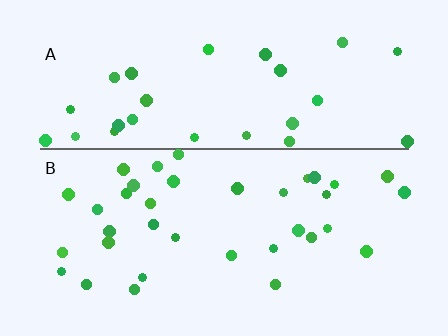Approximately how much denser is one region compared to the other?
Approximately 1.2× — region B over region A.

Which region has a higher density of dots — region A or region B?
B (the bottom).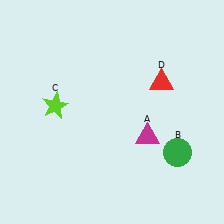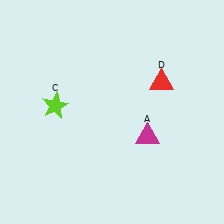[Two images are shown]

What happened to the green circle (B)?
The green circle (B) was removed in Image 2. It was in the bottom-right area of Image 1.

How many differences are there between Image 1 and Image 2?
There is 1 difference between the two images.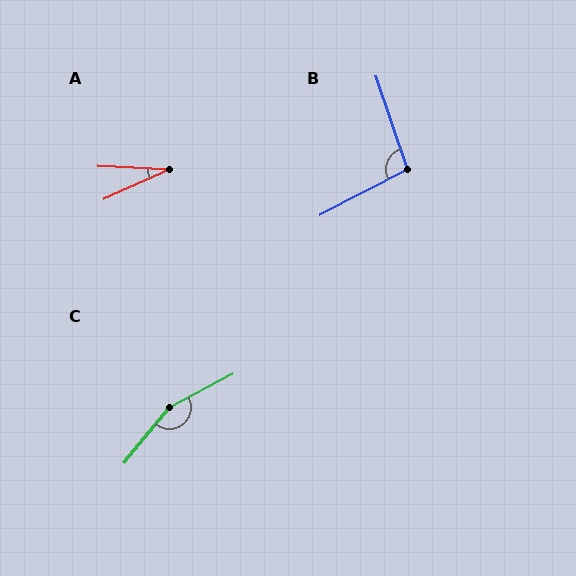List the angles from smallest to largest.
A (27°), B (98°), C (157°).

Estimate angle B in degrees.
Approximately 98 degrees.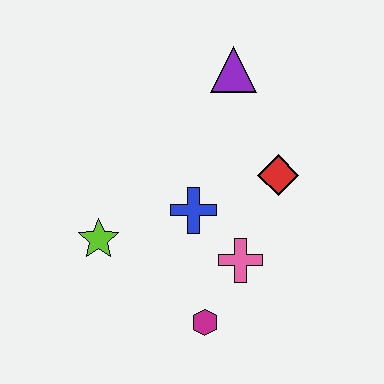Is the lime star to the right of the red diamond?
No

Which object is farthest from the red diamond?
The lime star is farthest from the red diamond.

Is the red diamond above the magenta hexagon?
Yes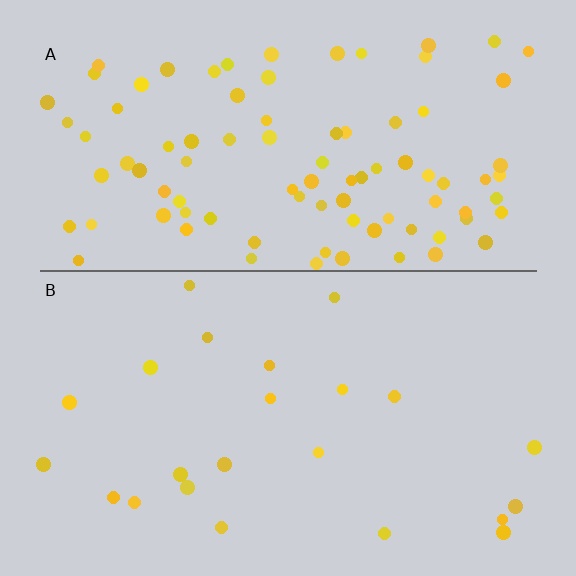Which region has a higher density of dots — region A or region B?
A (the top).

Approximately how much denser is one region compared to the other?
Approximately 3.9× — region A over region B.